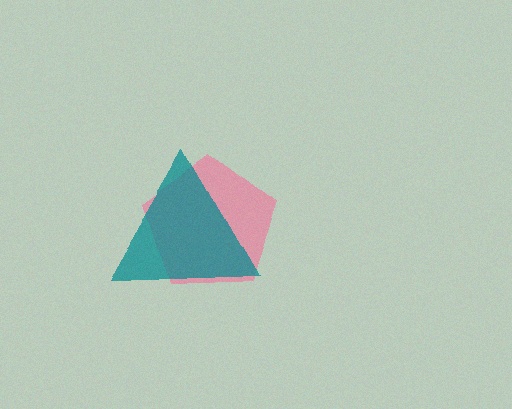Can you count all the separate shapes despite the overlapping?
Yes, there are 2 separate shapes.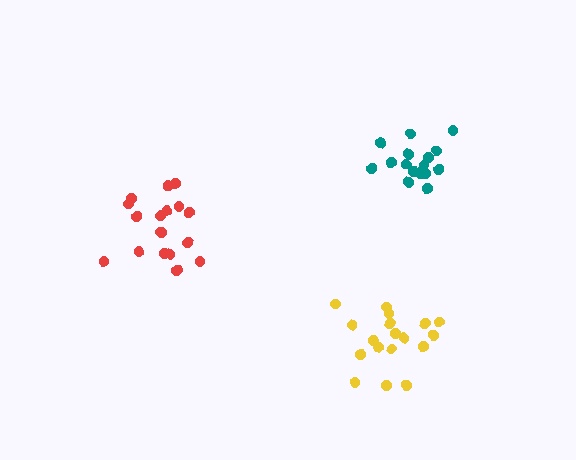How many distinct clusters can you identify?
There are 3 distinct clusters.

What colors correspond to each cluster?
The clusters are colored: red, teal, yellow.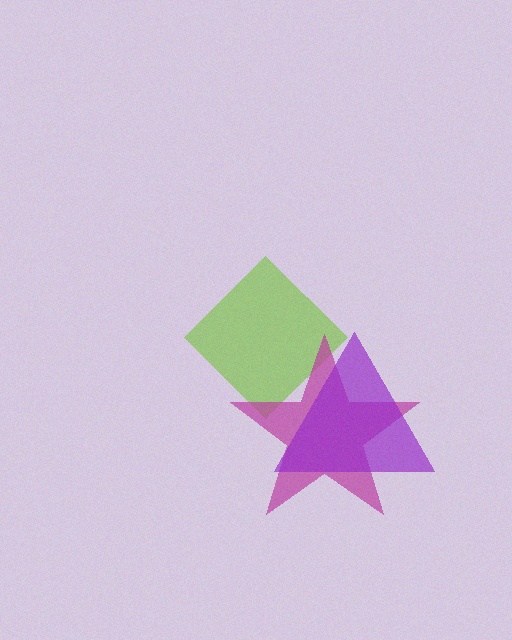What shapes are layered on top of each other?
The layered shapes are: a lime diamond, a magenta star, a purple triangle.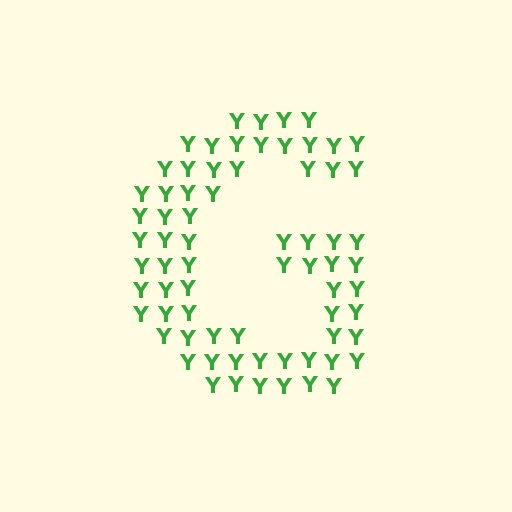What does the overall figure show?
The overall figure shows the letter G.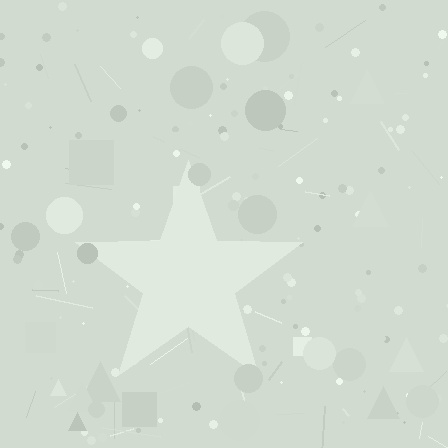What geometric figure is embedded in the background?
A star is embedded in the background.